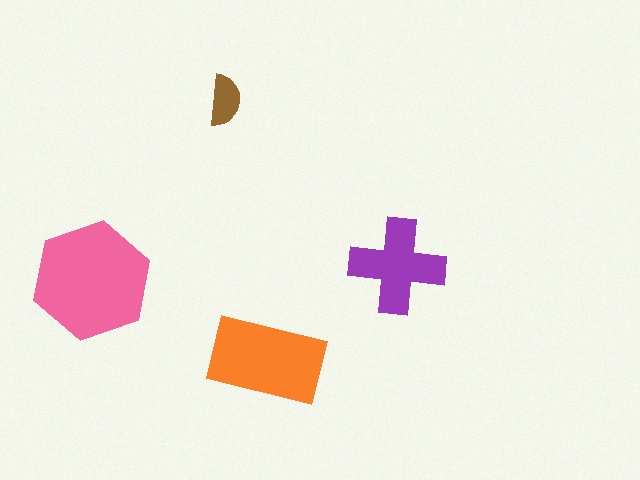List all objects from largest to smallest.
The pink hexagon, the orange rectangle, the purple cross, the brown semicircle.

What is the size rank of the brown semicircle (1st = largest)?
4th.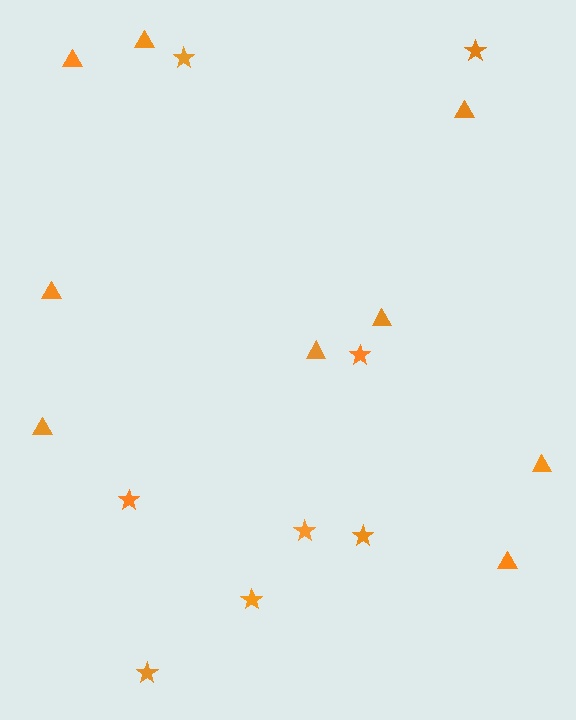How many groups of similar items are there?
There are 2 groups: one group of stars (8) and one group of triangles (9).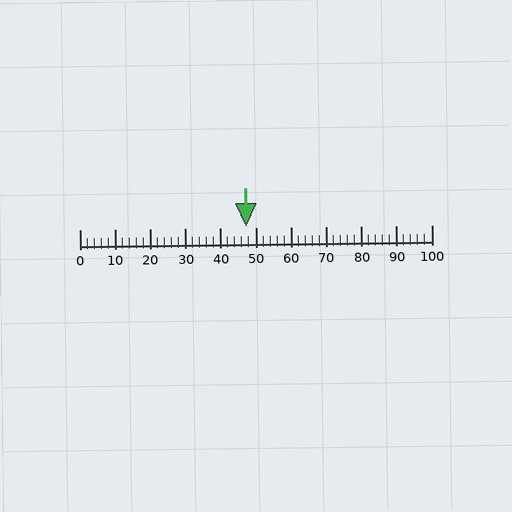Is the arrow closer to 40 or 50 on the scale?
The arrow is closer to 50.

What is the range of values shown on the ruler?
The ruler shows values from 0 to 100.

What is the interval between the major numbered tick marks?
The major tick marks are spaced 10 units apart.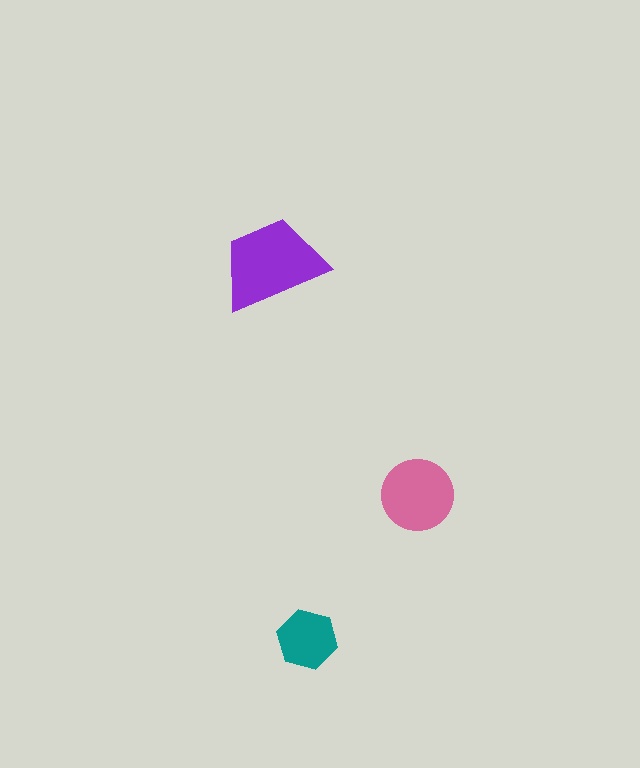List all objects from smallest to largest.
The teal hexagon, the pink circle, the purple trapezoid.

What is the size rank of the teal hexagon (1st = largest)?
3rd.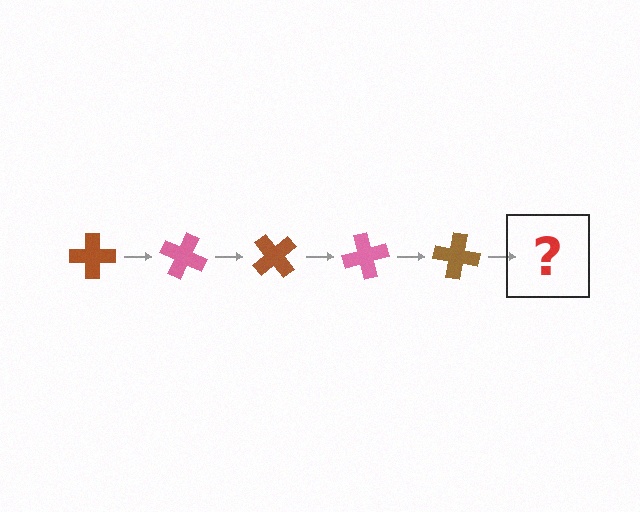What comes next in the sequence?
The next element should be a pink cross, rotated 125 degrees from the start.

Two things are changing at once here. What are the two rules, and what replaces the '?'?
The two rules are that it rotates 25 degrees each step and the color cycles through brown and pink. The '?' should be a pink cross, rotated 125 degrees from the start.